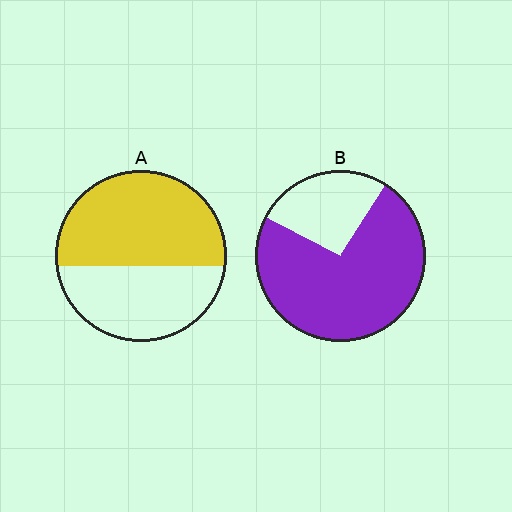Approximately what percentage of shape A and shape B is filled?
A is approximately 55% and B is approximately 75%.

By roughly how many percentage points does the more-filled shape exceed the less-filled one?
By roughly 15 percentage points (B over A).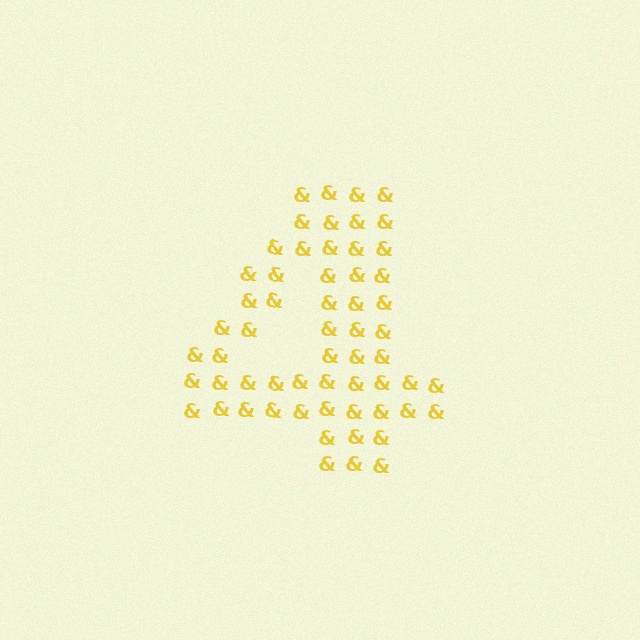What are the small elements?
The small elements are ampersands.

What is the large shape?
The large shape is the digit 4.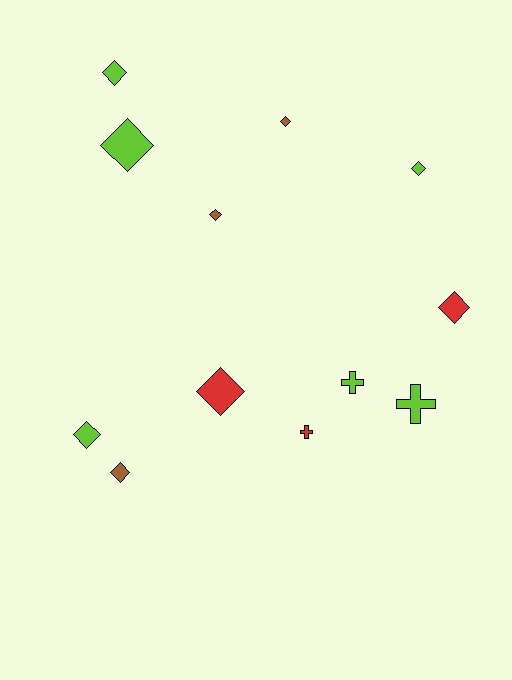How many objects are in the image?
There are 12 objects.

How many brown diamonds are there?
There are 3 brown diamonds.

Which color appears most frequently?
Lime, with 6 objects.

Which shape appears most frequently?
Diamond, with 9 objects.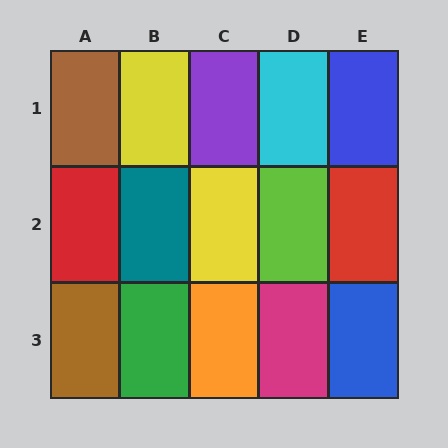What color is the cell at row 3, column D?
Magenta.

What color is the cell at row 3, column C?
Orange.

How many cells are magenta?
1 cell is magenta.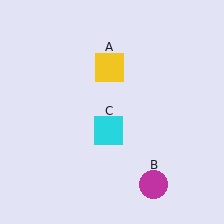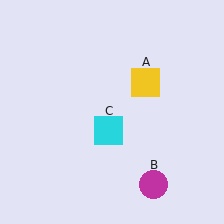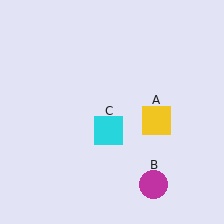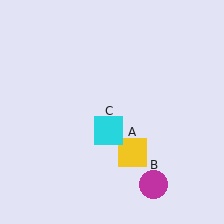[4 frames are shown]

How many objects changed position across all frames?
1 object changed position: yellow square (object A).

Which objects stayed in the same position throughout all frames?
Magenta circle (object B) and cyan square (object C) remained stationary.